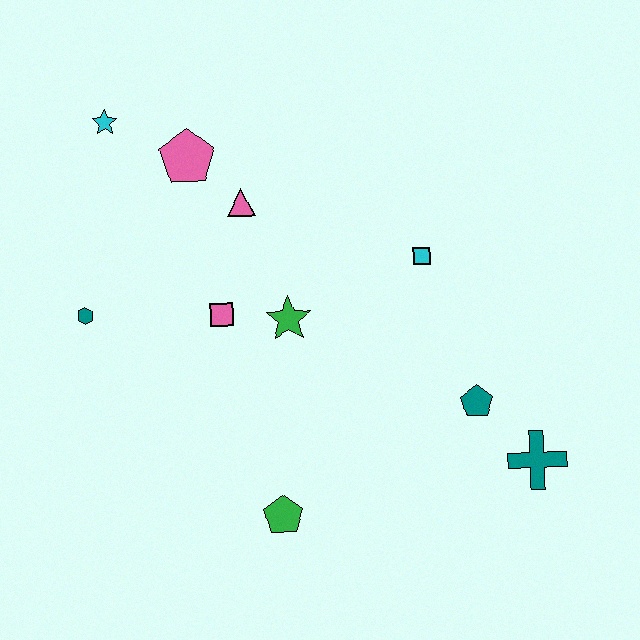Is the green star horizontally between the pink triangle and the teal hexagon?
No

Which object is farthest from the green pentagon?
The cyan star is farthest from the green pentagon.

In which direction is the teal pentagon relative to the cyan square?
The teal pentagon is below the cyan square.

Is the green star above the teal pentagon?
Yes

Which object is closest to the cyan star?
The pink pentagon is closest to the cyan star.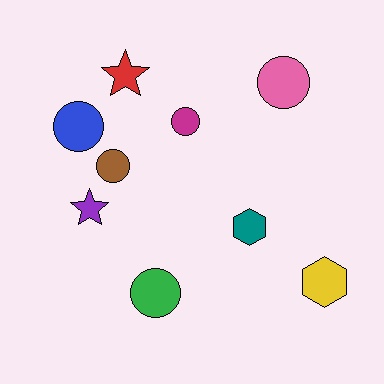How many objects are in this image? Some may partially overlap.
There are 9 objects.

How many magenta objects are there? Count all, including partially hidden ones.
There is 1 magenta object.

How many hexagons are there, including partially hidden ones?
There are 2 hexagons.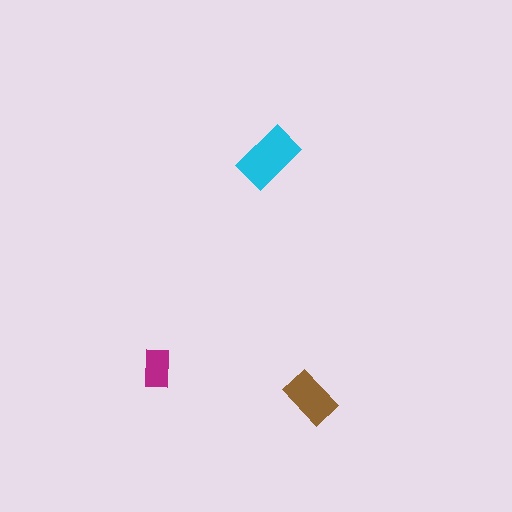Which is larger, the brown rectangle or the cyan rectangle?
The cyan one.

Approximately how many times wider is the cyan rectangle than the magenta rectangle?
About 1.5 times wider.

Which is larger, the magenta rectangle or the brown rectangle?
The brown one.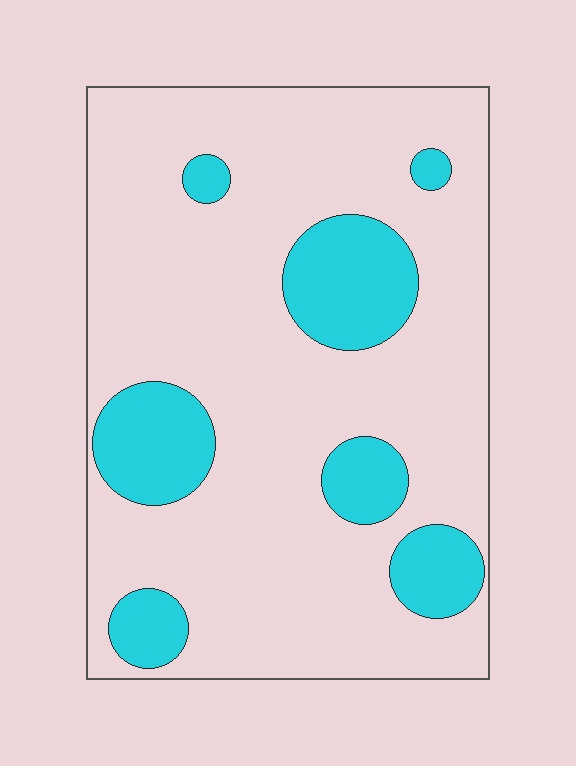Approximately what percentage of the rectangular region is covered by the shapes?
Approximately 20%.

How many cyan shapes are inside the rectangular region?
7.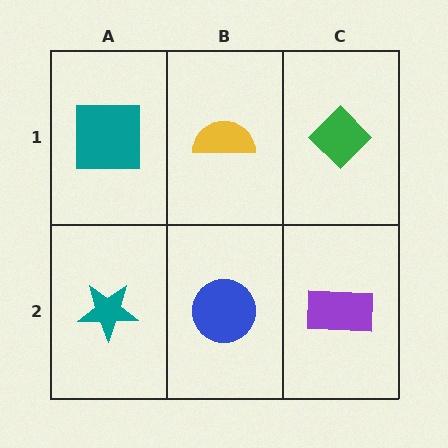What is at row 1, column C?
A green diamond.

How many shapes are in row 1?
3 shapes.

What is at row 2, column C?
A purple rectangle.